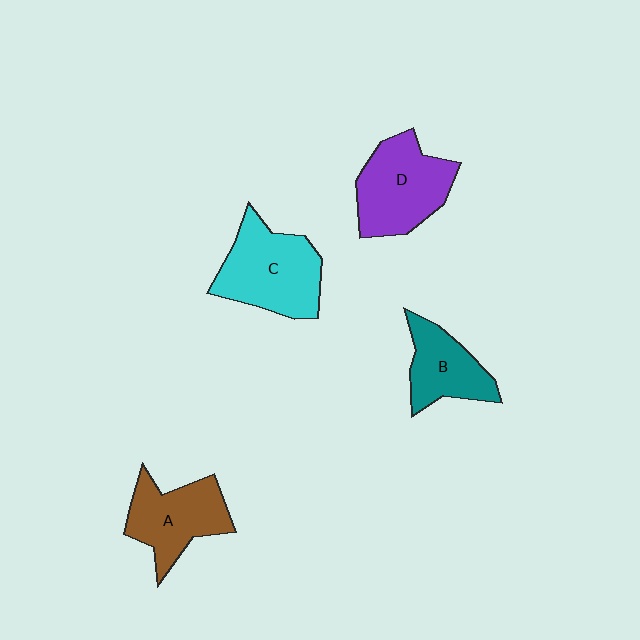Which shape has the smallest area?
Shape B (teal).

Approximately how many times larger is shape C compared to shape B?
Approximately 1.5 times.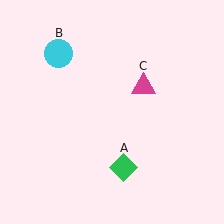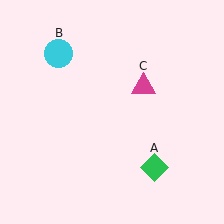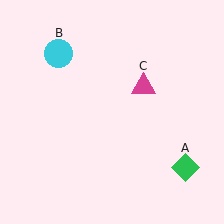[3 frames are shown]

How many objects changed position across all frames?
1 object changed position: green diamond (object A).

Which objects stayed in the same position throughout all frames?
Cyan circle (object B) and magenta triangle (object C) remained stationary.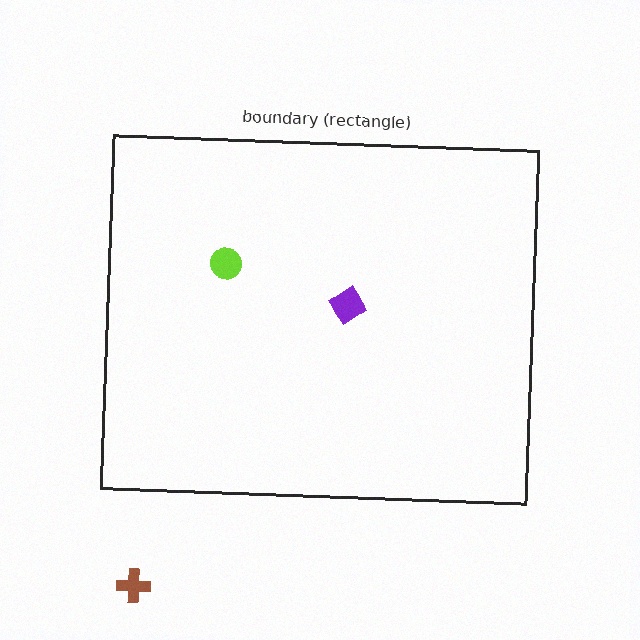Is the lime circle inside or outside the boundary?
Inside.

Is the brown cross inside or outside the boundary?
Outside.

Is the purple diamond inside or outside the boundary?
Inside.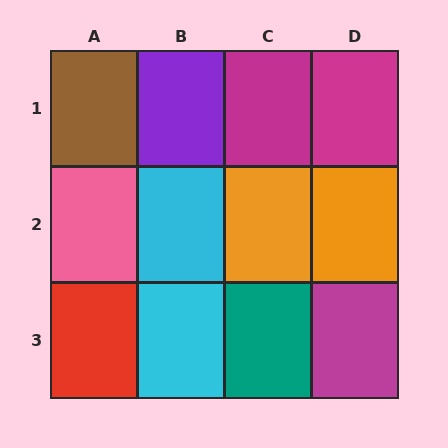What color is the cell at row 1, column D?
Magenta.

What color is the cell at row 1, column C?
Magenta.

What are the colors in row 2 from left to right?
Pink, cyan, orange, orange.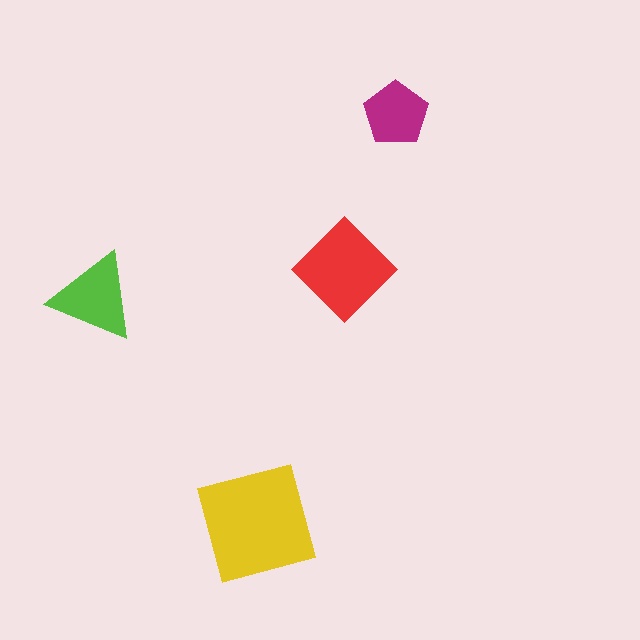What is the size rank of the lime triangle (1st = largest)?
3rd.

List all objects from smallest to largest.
The magenta pentagon, the lime triangle, the red diamond, the yellow square.